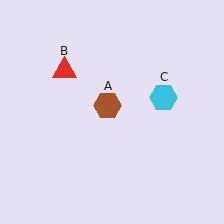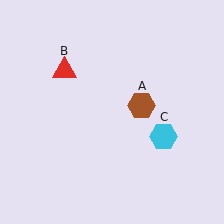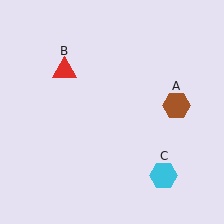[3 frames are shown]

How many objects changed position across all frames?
2 objects changed position: brown hexagon (object A), cyan hexagon (object C).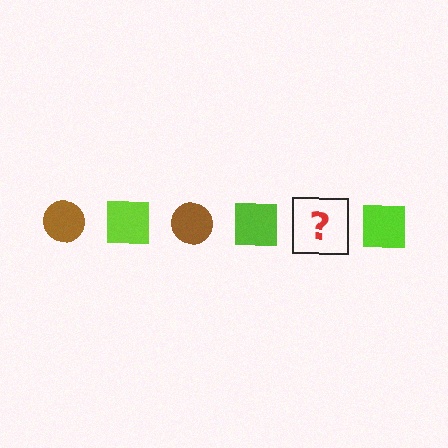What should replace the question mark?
The question mark should be replaced with a brown circle.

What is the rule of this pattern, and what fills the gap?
The rule is that the pattern alternates between brown circle and lime square. The gap should be filled with a brown circle.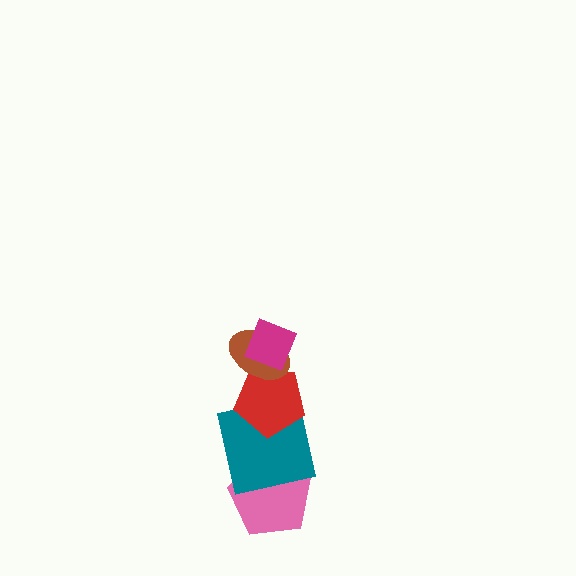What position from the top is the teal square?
The teal square is 4th from the top.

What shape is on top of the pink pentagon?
The teal square is on top of the pink pentagon.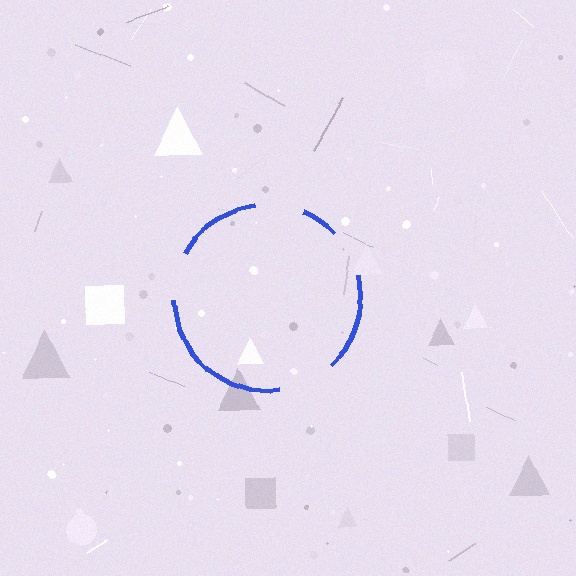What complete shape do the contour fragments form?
The contour fragments form a circle.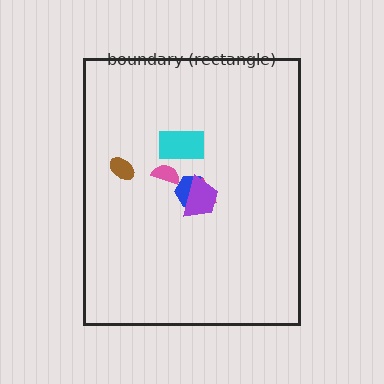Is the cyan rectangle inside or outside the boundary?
Inside.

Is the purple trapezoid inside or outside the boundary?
Inside.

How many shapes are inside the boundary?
6 inside, 0 outside.